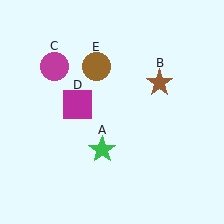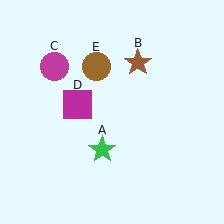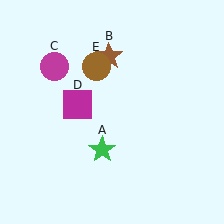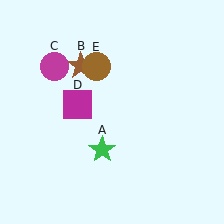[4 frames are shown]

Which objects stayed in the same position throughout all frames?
Green star (object A) and magenta circle (object C) and magenta square (object D) and brown circle (object E) remained stationary.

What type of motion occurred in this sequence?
The brown star (object B) rotated counterclockwise around the center of the scene.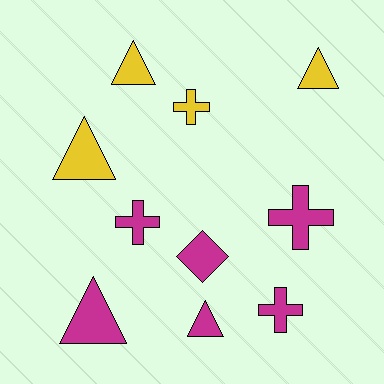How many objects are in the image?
There are 10 objects.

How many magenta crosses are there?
There are 3 magenta crosses.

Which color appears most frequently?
Magenta, with 6 objects.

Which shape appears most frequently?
Triangle, with 5 objects.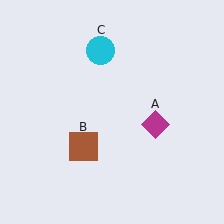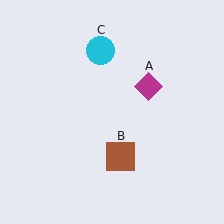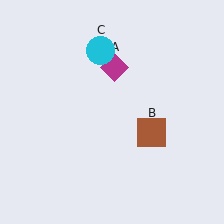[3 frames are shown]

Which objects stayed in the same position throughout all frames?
Cyan circle (object C) remained stationary.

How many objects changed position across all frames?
2 objects changed position: magenta diamond (object A), brown square (object B).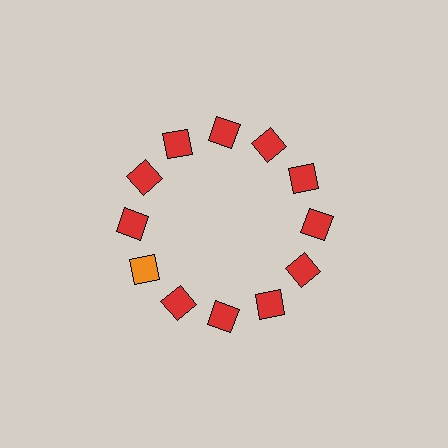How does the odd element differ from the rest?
It has a different color: orange instead of red.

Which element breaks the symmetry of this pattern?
The orange square at roughly the 8 o'clock position breaks the symmetry. All other shapes are red squares.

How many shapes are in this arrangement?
There are 12 shapes arranged in a ring pattern.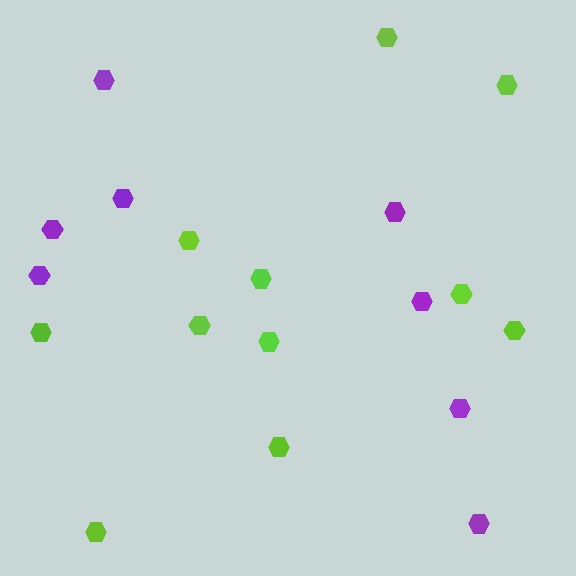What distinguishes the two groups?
There are 2 groups: one group of purple hexagons (8) and one group of lime hexagons (11).